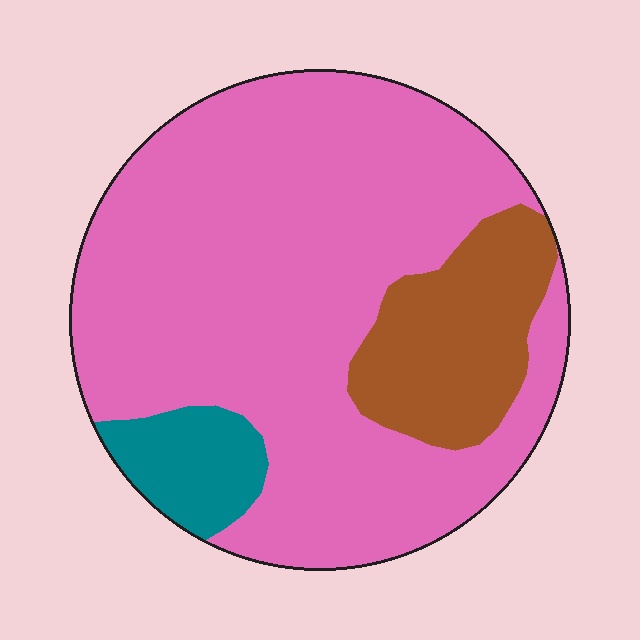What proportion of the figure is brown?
Brown covers about 15% of the figure.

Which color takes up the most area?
Pink, at roughly 75%.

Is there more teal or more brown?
Brown.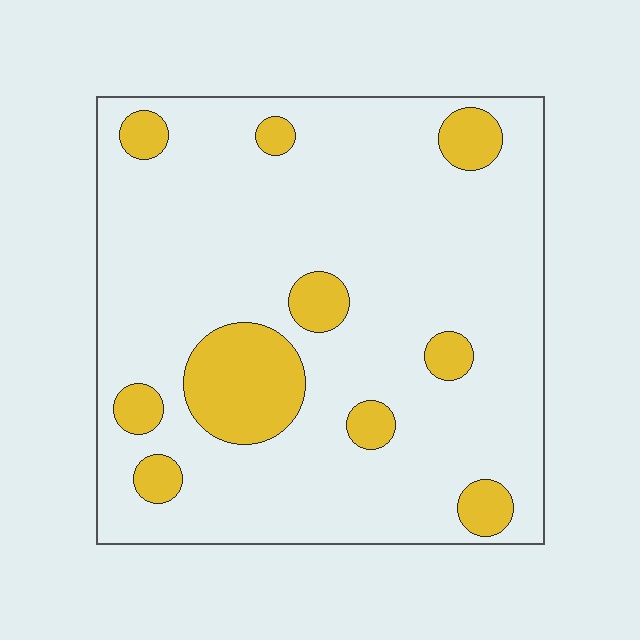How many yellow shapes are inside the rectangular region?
10.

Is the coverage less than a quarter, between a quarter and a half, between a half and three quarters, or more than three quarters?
Less than a quarter.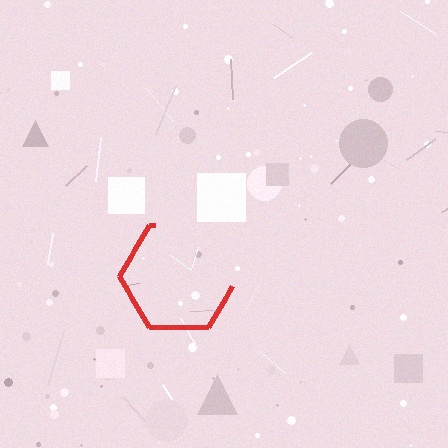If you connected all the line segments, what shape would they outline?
They would outline a hexagon.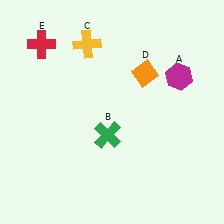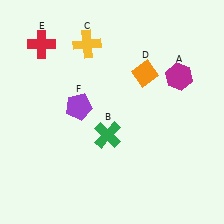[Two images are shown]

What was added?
A purple pentagon (F) was added in Image 2.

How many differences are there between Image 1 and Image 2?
There is 1 difference between the two images.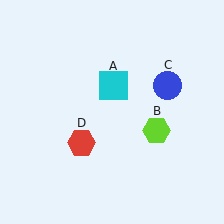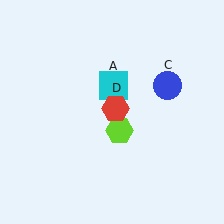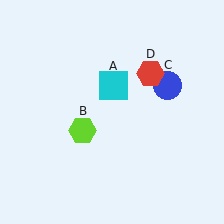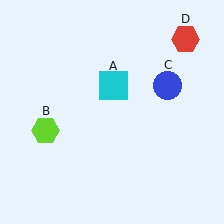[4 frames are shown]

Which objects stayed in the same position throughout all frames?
Cyan square (object A) and blue circle (object C) remained stationary.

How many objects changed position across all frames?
2 objects changed position: lime hexagon (object B), red hexagon (object D).